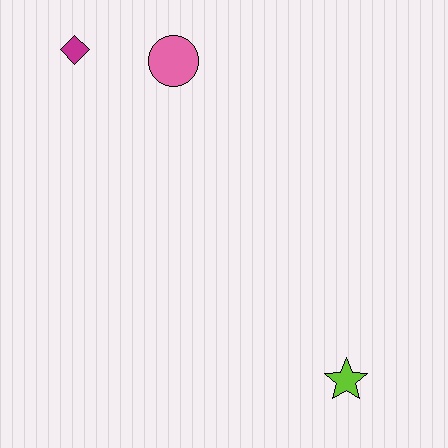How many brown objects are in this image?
There are no brown objects.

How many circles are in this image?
There is 1 circle.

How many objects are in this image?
There are 3 objects.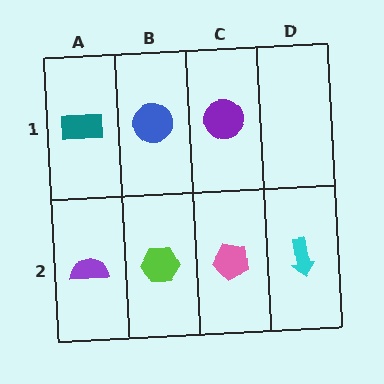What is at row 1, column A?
A teal rectangle.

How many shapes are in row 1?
3 shapes.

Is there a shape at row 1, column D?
No, that cell is empty.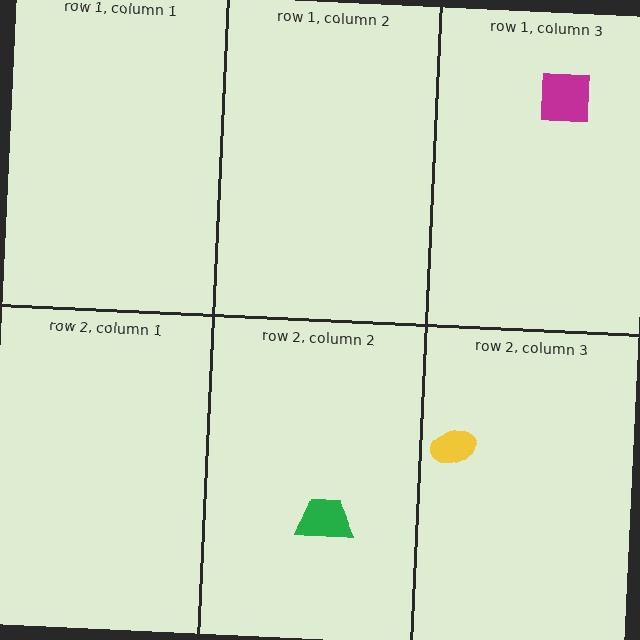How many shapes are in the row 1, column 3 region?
1.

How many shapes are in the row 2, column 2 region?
1.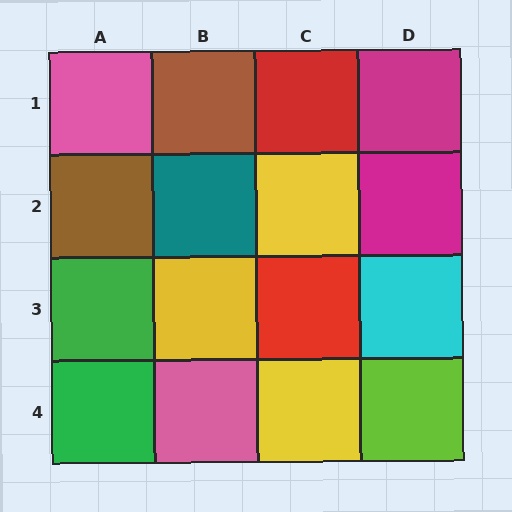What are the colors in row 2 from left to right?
Brown, teal, yellow, magenta.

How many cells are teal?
1 cell is teal.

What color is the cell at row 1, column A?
Pink.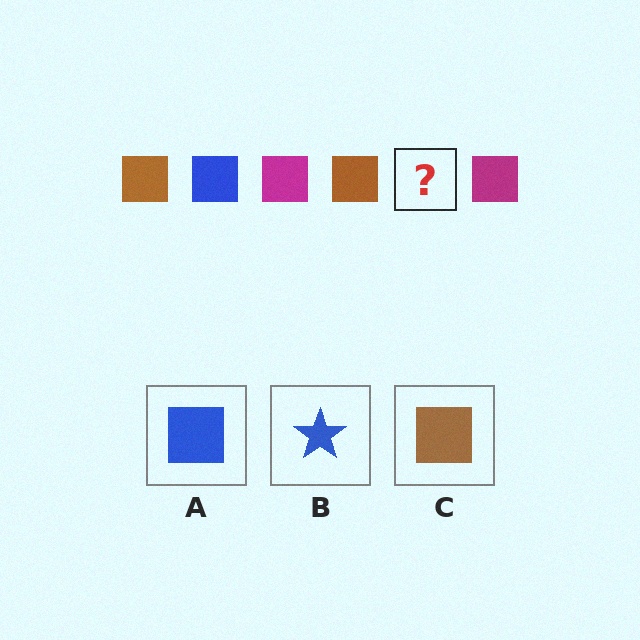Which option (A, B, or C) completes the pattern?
A.